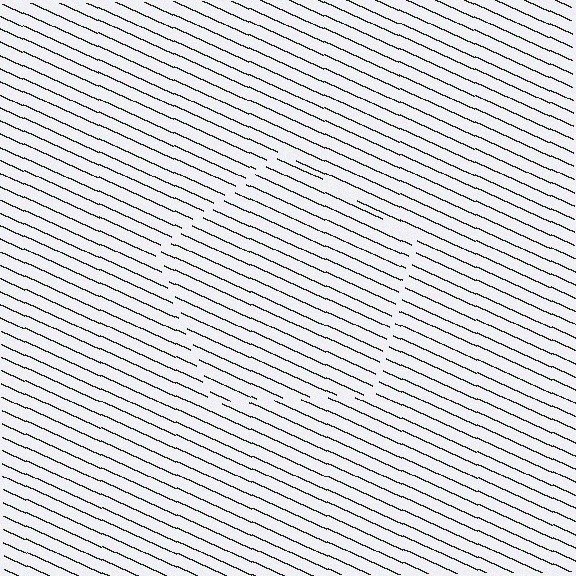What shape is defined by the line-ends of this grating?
An illusory pentagon. The interior of the shape contains the same grating, shifted by half a period — the contour is defined by the phase discontinuity where line-ends from the inner and outer gratings abut.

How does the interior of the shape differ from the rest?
The interior of the shape contains the same grating, shifted by half a period — the contour is defined by the phase discontinuity where line-ends from the inner and outer gratings abut.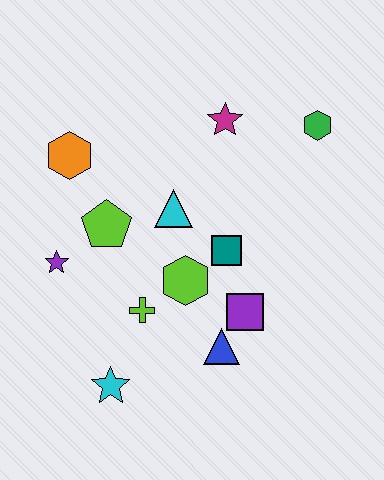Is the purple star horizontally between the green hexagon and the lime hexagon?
No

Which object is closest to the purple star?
The lime pentagon is closest to the purple star.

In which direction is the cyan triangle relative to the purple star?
The cyan triangle is to the right of the purple star.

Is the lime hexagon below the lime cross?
No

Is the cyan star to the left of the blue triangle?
Yes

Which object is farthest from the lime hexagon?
The green hexagon is farthest from the lime hexagon.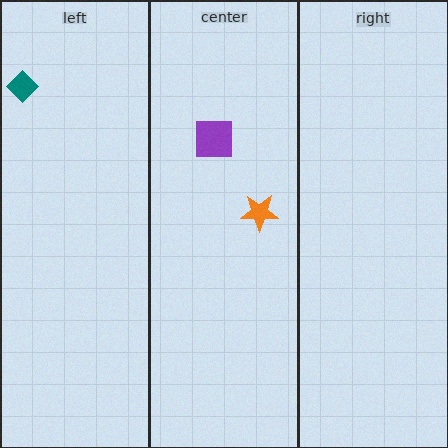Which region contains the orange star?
The center region.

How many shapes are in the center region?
2.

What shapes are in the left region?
The teal diamond.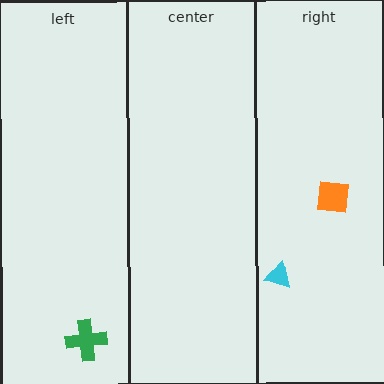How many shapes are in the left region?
1.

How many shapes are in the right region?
2.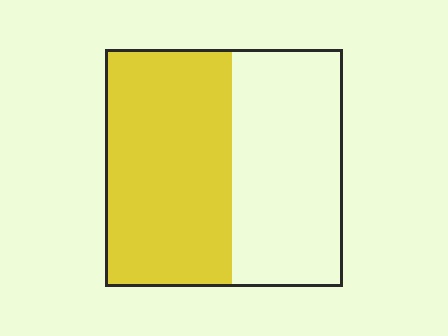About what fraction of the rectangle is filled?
About one half (1/2).